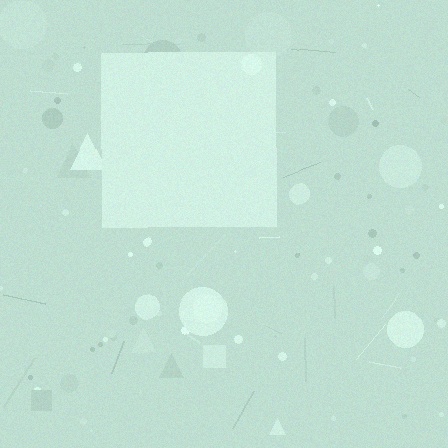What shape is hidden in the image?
A square is hidden in the image.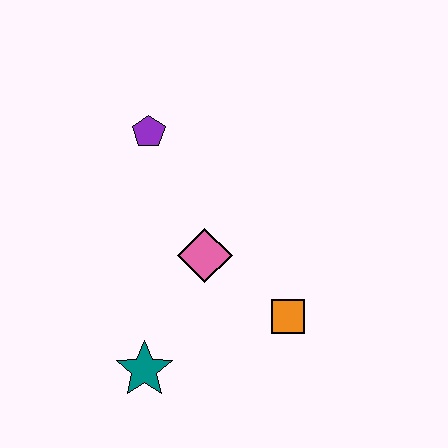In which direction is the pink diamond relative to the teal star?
The pink diamond is above the teal star.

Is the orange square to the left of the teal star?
No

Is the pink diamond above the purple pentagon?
No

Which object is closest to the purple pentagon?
The pink diamond is closest to the purple pentagon.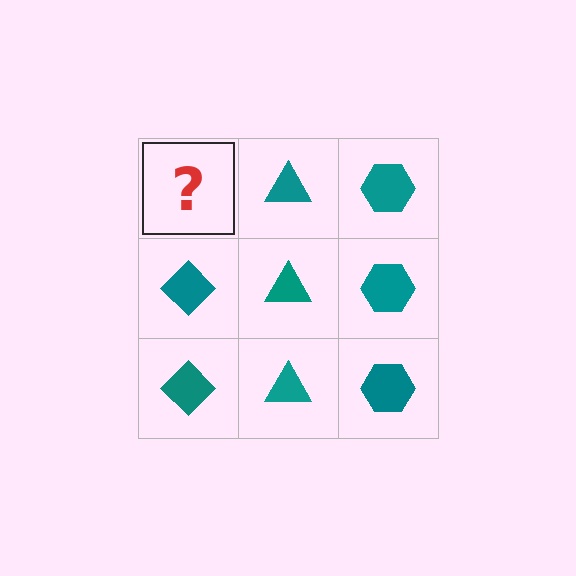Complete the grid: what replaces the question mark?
The question mark should be replaced with a teal diamond.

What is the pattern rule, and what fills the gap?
The rule is that each column has a consistent shape. The gap should be filled with a teal diamond.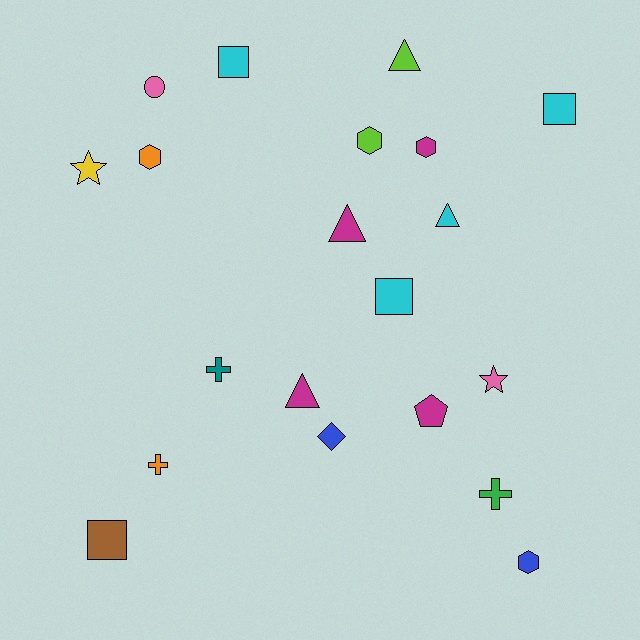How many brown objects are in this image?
There is 1 brown object.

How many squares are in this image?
There are 4 squares.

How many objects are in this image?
There are 20 objects.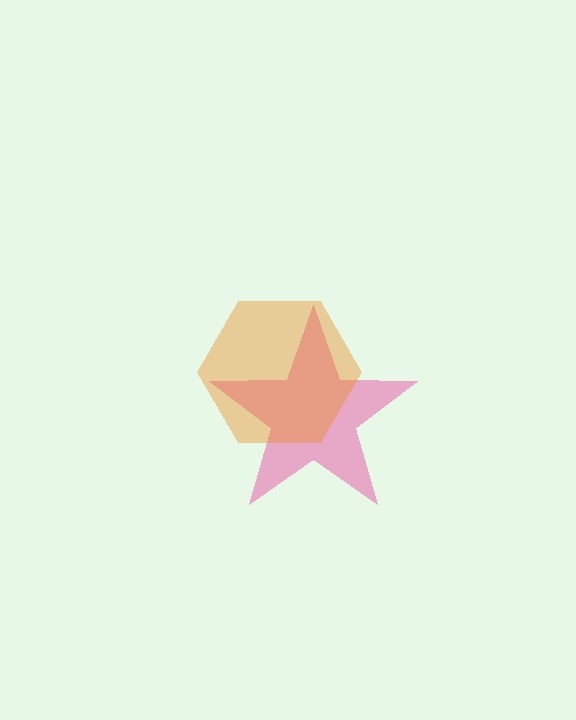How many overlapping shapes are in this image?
There are 2 overlapping shapes in the image.